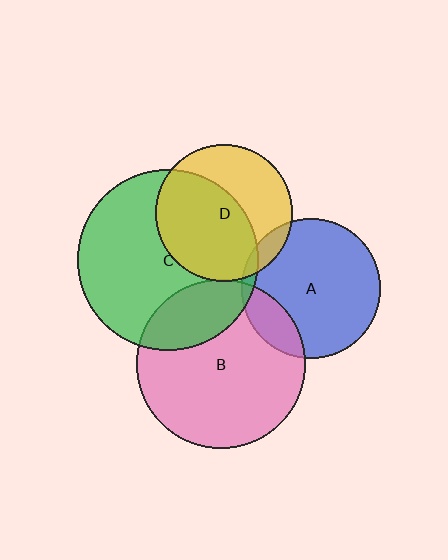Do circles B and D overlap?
Yes.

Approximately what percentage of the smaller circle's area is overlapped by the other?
Approximately 5%.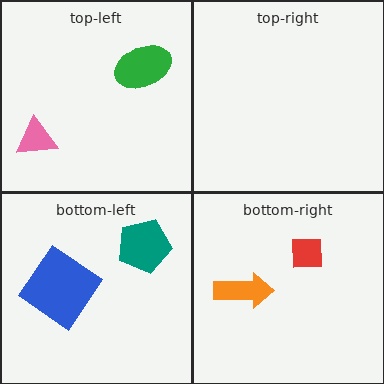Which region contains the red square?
The bottom-right region.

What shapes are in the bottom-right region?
The orange arrow, the red square.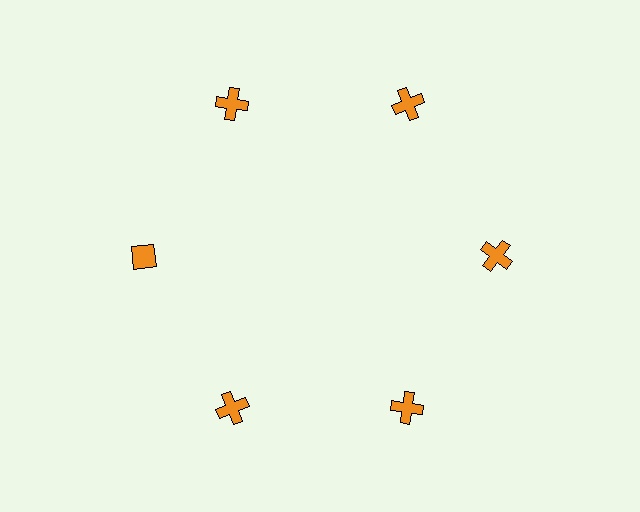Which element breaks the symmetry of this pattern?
The orange diamond at roughly the 9 o'clock position breaks the symmetry. All other shapes are orange crosses.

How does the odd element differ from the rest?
It has a different shape: diamond instead of cross.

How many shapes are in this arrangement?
There are 6 shapes arranged in a ring pattern.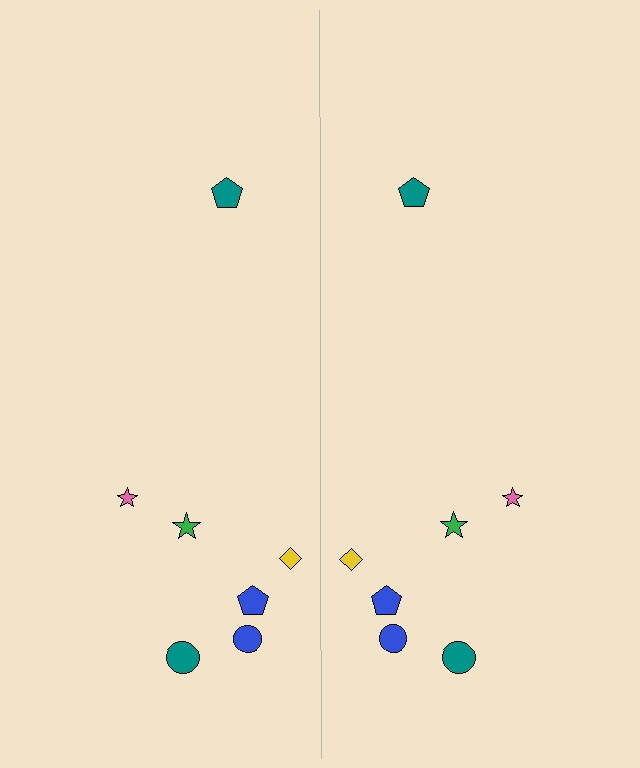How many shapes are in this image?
There are 14 shapes in this image.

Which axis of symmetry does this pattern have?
The pattern has a vertical axis of symmetry running through the center of the image.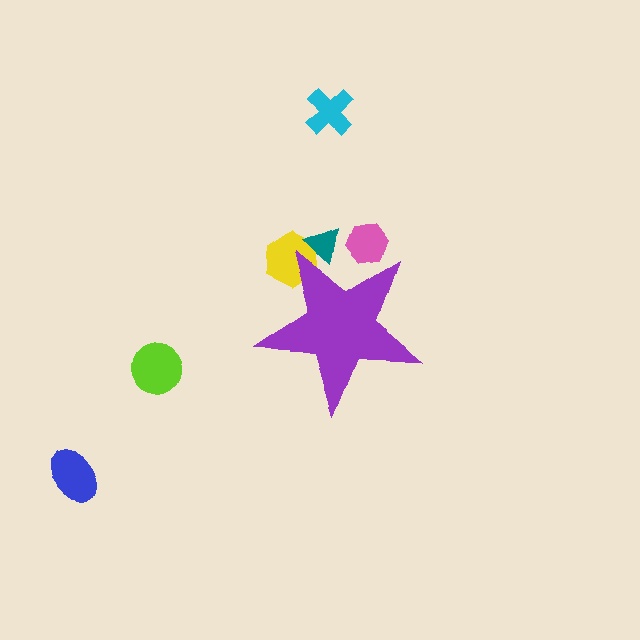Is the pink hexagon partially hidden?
Yes, the pink hexagon is partially hidden behind the purple star.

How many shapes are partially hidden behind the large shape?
3 shapes are partially hidden.